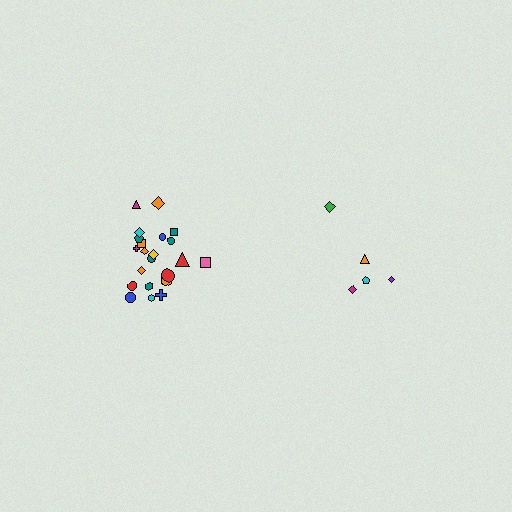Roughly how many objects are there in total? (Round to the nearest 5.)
Roughly 25 objects in total.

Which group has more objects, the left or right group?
The left group.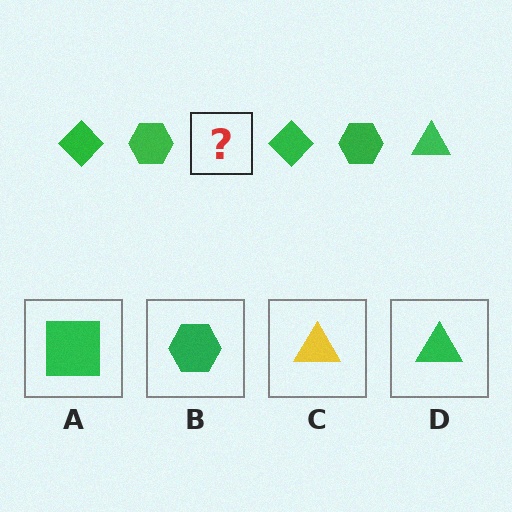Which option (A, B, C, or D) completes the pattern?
D.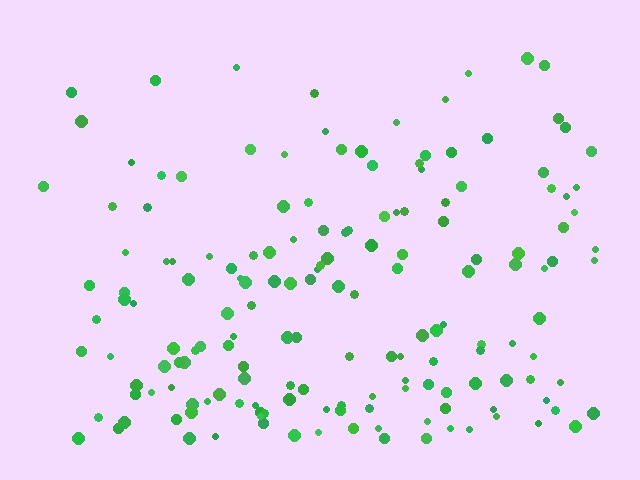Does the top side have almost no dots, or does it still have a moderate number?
Still a moderate number, just noticeably fewer than the bottom.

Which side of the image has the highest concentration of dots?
The bottom.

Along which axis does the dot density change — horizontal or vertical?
Vertical.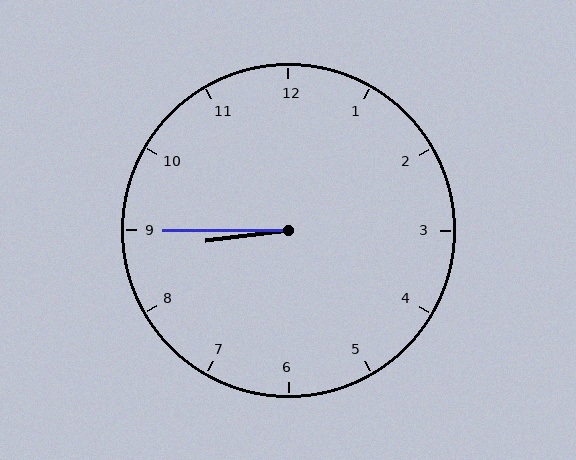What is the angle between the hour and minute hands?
Approximately 8 degrees.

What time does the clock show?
8:45.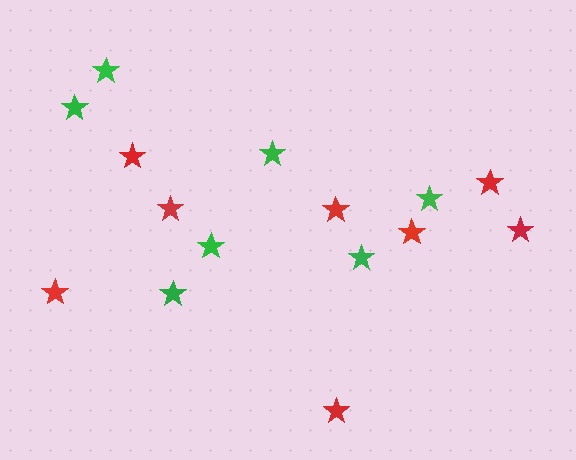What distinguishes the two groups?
There are 2 groups: one group of green stars (7) and one group of red stars (8).